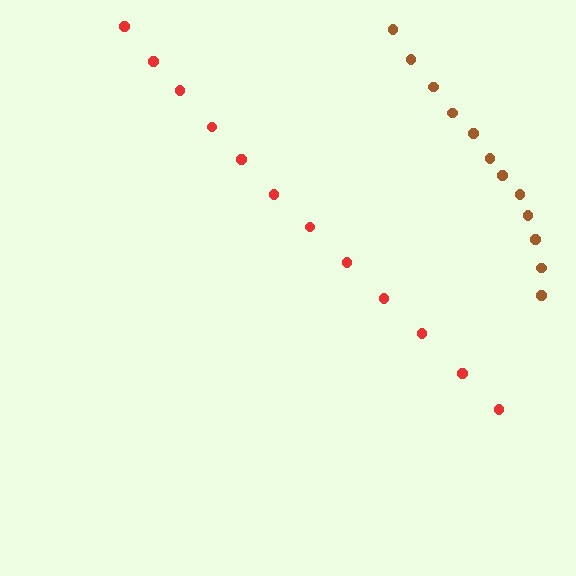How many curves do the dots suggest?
There are 2 distinct paths.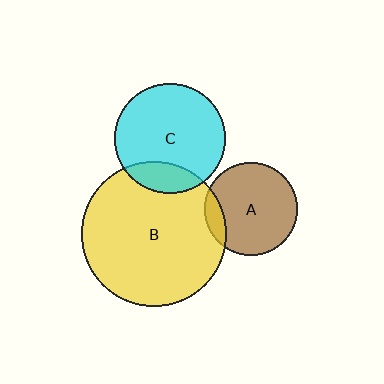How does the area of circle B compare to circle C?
Approximately 1.7 times.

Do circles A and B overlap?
Yes.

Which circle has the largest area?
Circle B (yellow).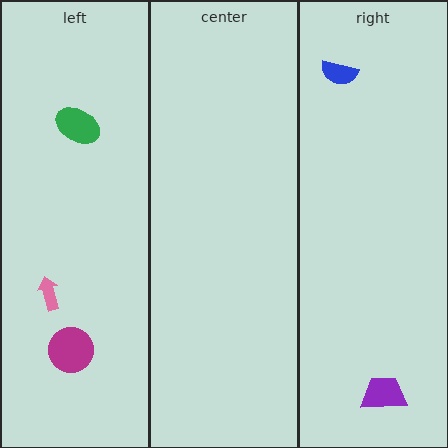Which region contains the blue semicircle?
The right region.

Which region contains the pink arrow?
The left region.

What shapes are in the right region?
The purple trapezoid, the blue semicircle.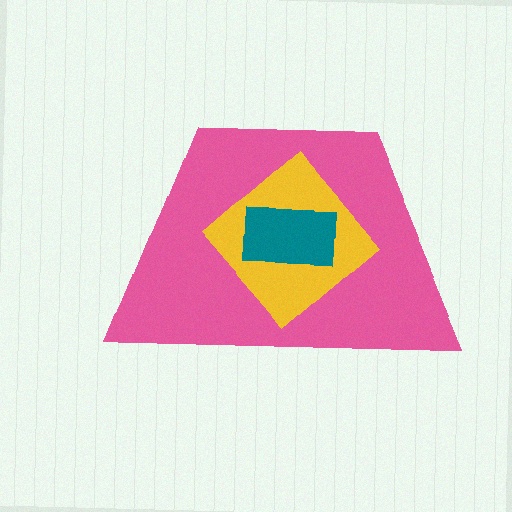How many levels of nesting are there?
3.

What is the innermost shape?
The teal rectangle.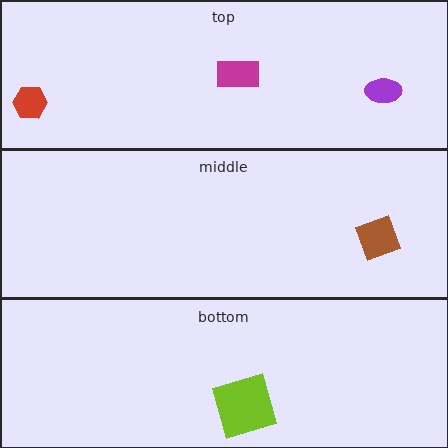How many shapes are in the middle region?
1.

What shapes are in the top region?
The red hexagon, the magenta rectangle, the purple ellipse.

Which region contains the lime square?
The bottom region.